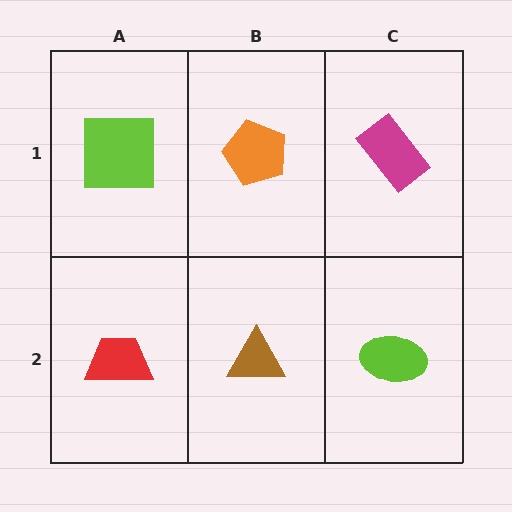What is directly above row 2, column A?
A lime square.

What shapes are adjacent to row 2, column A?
A lime square (row 1, column A), a brown triangle (row 2, column B).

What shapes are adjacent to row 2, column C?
A magenta rectangle (row 1, column C), a brown triangle (row 2, column B).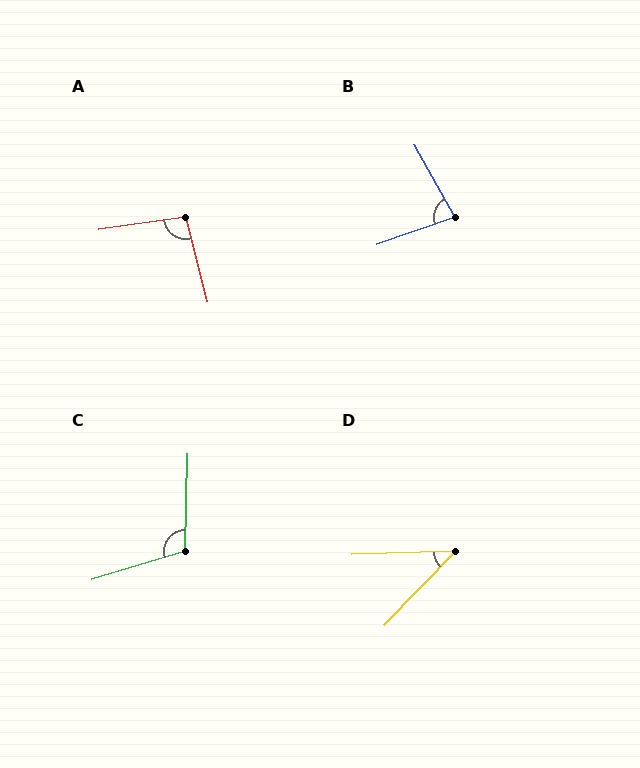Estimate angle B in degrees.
Approximately 80 degrees.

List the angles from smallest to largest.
D (44°), B (80°), A (96°), C (109°).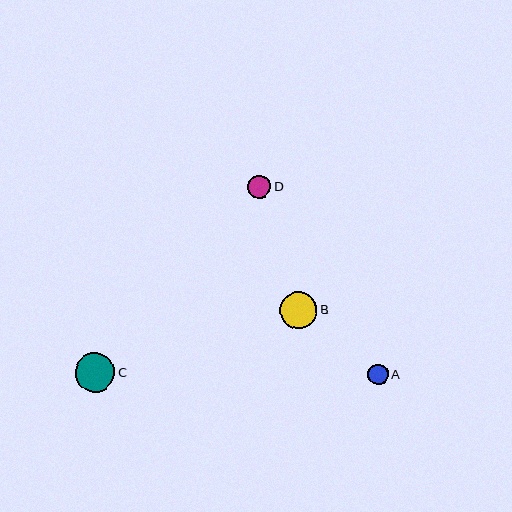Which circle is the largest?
Circle C is the largest with a size of approximately 39 pixels.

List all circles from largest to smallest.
From largest to smallest: C, B, D, A.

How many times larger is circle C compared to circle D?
Circle C is approximately 1.7 times the size of circle D.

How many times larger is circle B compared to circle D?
Circle B is approximately 1.6 times the size of circle D.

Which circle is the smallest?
Circle A is the smallest with a size of approximately 21 pixels.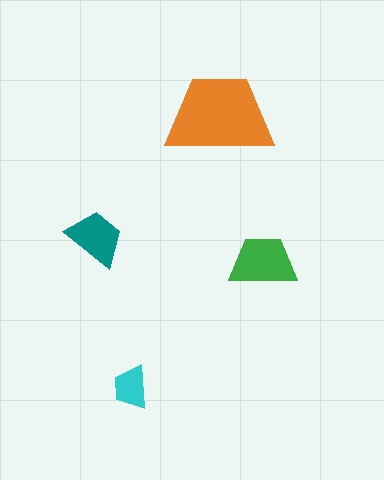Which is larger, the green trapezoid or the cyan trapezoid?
The green one.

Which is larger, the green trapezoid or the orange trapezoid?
The orange one.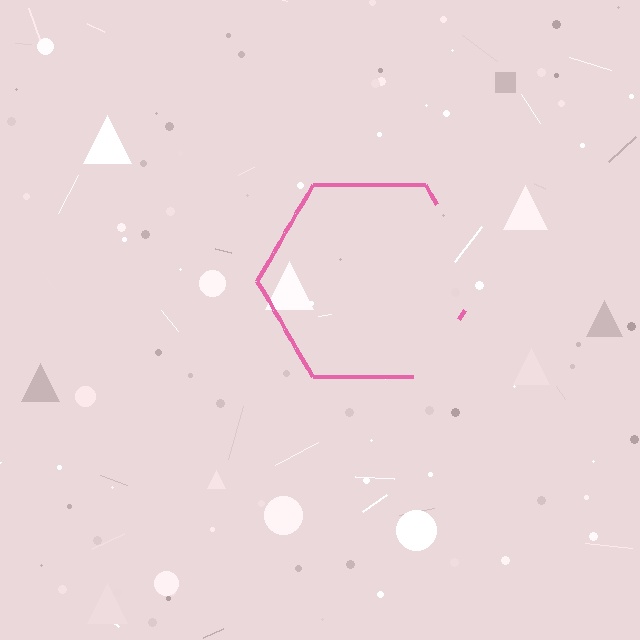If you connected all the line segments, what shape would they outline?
They would outline a hexagon.